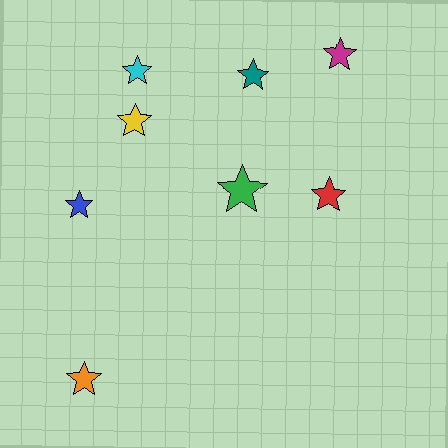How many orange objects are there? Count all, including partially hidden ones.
There is 1 orange object.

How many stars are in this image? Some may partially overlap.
There are 8 stars.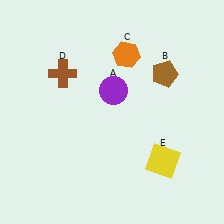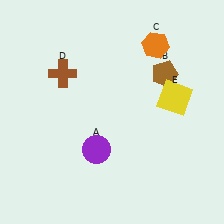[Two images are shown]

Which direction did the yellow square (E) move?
The yellow square (E) moved up.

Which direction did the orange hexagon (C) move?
The orange hexagon (C) moved right.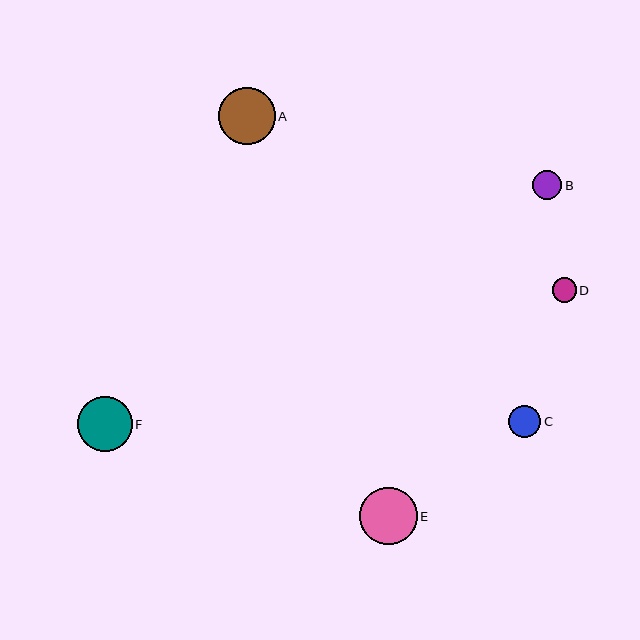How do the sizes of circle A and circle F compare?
Circle A and circle F are approximately the same size.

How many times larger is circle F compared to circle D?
Circle F is approximately 2.2 times the size of circle D.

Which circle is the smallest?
Circle D is the smallest with a size of approximately 24 pixels.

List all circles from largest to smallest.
From largest to smallest: E, A, F, C, B, D.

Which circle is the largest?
Circle E is the largest with a size of approximately 58 pixels.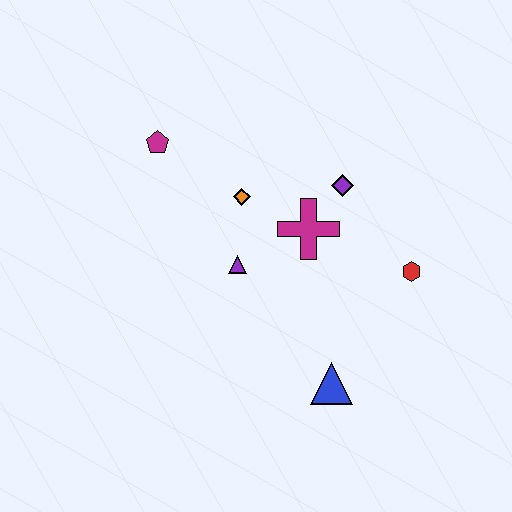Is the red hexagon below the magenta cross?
Yes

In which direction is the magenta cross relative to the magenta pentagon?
The magenta cross is to the right of the magenta pentagon.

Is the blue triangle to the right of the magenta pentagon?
Yes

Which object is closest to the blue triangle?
The red hexagon is closest to the blue triangle.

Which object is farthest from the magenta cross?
The magenta pentagon is farthest from the magenta cross.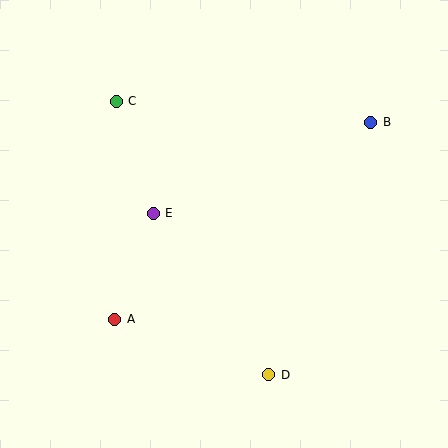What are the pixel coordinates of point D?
Point D is at (269, 375).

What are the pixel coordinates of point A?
Point A is at (115, 319).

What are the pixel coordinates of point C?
Point C is at (116, 101).